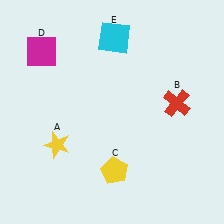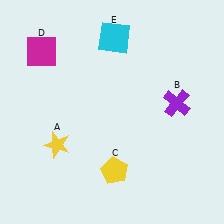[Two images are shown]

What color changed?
The cross (B) changed from red in Image 1 to purple in Image 2.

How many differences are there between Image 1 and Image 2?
There is 1 difference between the two images.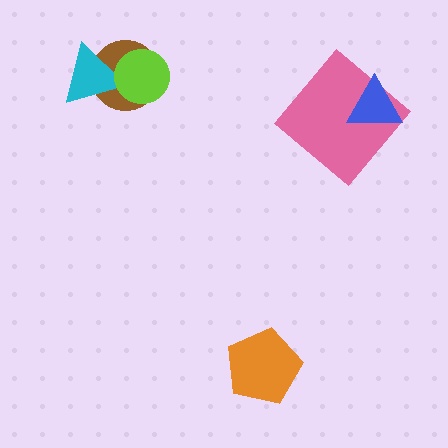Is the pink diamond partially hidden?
Yes, it is partially covered by another shape.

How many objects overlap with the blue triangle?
1 object overlaps with the blue triangle.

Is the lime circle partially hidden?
No, no other shape covers it.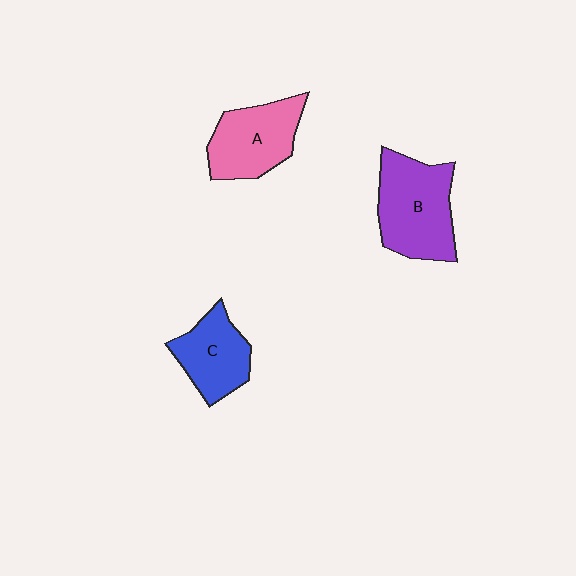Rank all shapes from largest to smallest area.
From largest to smallest: B (purple), A (pink), C (blue).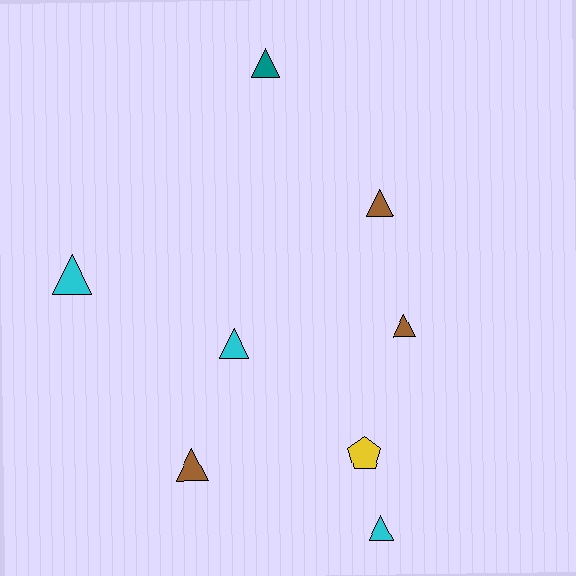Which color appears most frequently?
Brown, with 3 objects.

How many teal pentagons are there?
There are no teal pentagons.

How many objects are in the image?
There are 8 objects.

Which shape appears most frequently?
Triangle, with 7 objects.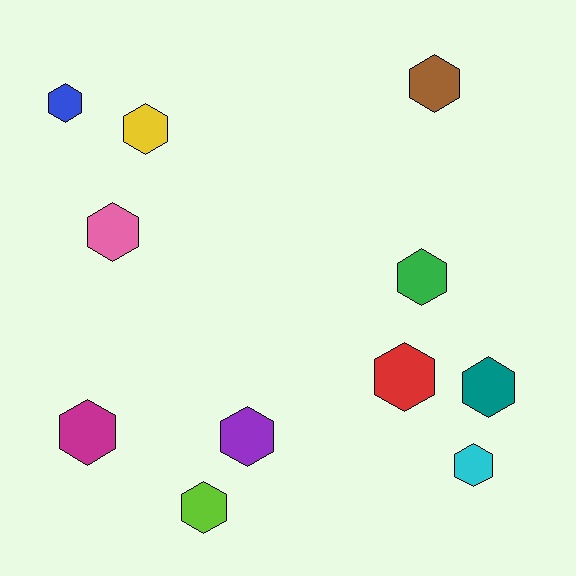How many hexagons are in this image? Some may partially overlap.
There are 11 hexagons.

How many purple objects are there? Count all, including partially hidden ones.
There is 1 purple object.